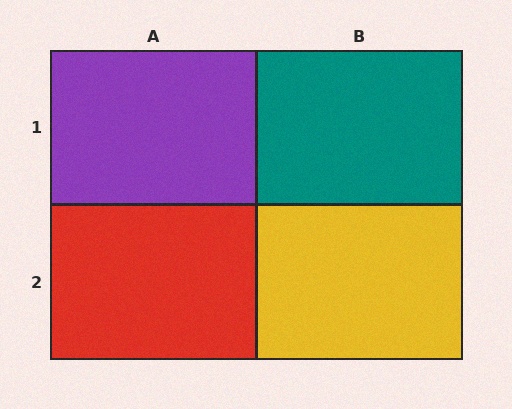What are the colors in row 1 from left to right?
Purple, teal.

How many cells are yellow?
1 cell is yellow.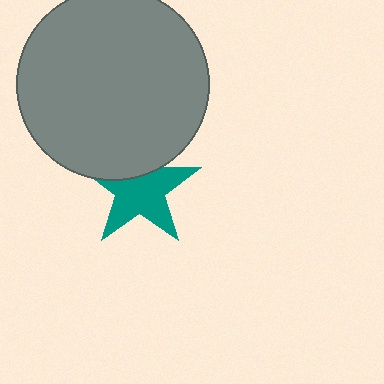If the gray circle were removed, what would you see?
You would see the complete teal star.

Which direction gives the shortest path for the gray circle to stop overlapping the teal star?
Moving up gives the shortest separation.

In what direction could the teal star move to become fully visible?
The teal star could move down. That would shift it out from behind the gray circle entirely.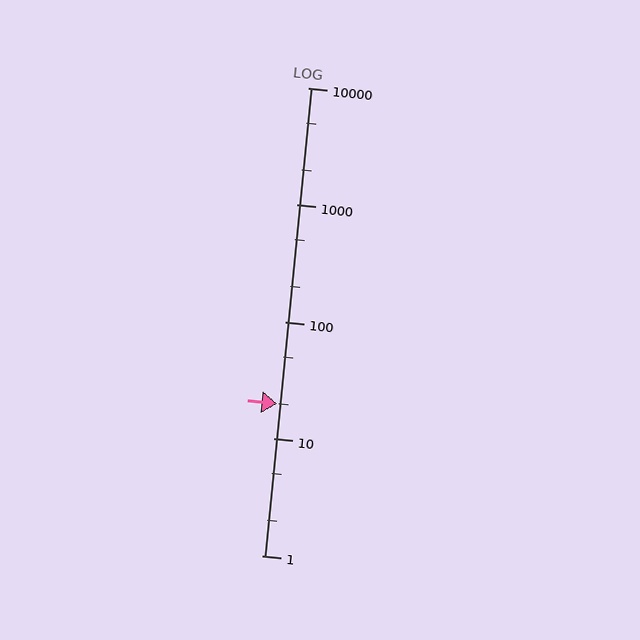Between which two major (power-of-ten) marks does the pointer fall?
The pointer is between 10 and 100.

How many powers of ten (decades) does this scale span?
The scale spans 4 decades, from 1 to 10000.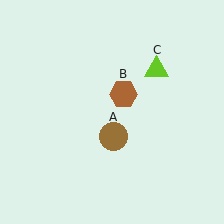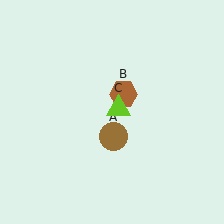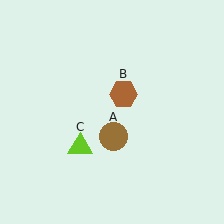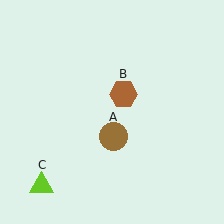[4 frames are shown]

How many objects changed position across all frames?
1 object changed position: lime triangle (object C).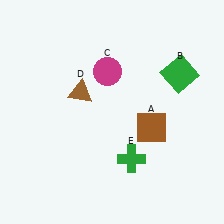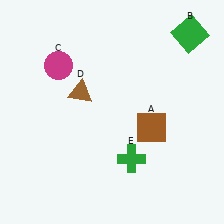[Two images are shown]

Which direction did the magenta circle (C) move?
The magenta circle (C) moved left.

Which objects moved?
The objects that moved are: the green square (B), the magenta circle (C).